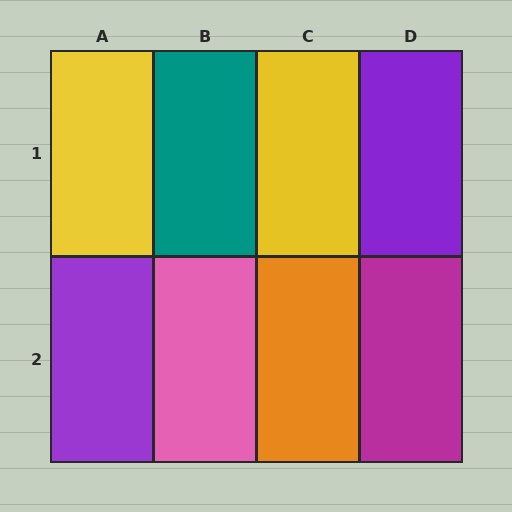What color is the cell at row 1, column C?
Yellow.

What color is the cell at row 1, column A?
Yellow.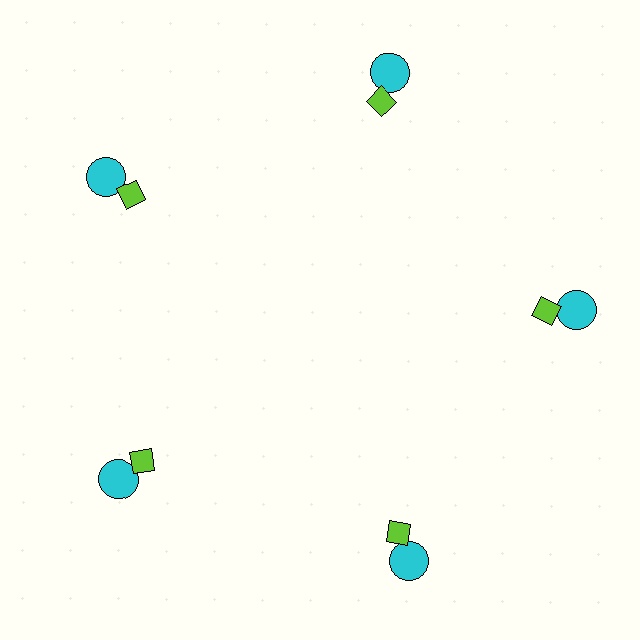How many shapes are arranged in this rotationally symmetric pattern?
There are 10 shapes, arranged in 5 groups of 2.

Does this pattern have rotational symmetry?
Yes, this pattern has 5-fold rotational symmetry. It looks the same after rotating 72 degrees around the center.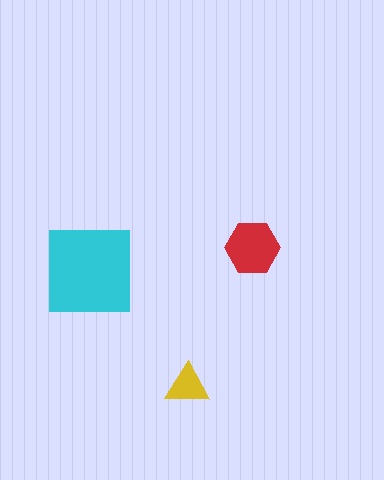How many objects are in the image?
There are 3 objects in the image.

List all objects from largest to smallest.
The cyan square, the red hexagon, the yellow triangle.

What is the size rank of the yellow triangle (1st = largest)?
3rd.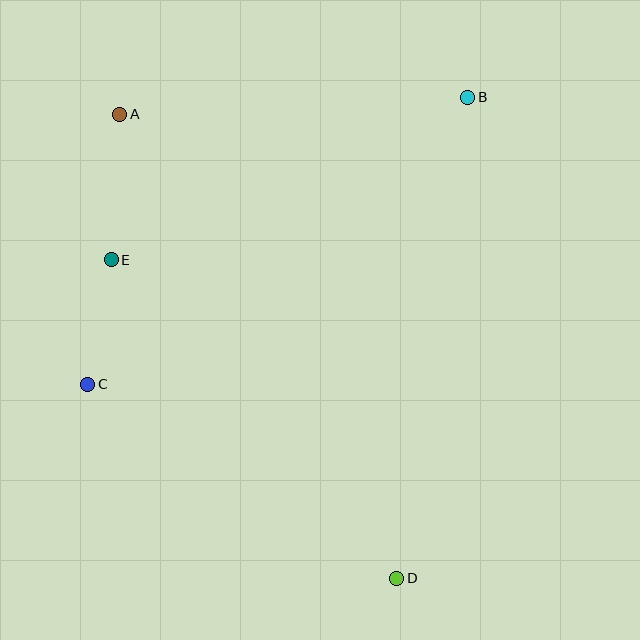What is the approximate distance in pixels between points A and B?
The distance between A and B is approximately 348 pixels.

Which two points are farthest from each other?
Points A and D are farthest from each other.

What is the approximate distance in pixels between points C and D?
The distance between C and D is approximately 364 pixels.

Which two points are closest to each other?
Points C and E are closest to each other.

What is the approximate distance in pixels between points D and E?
The distance between D and E is approximately 427 pixels.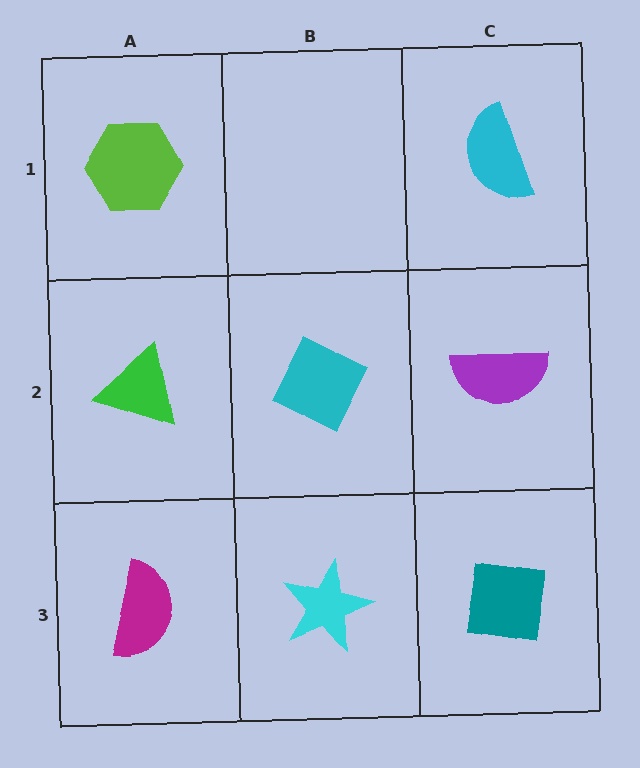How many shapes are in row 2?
3 shapes.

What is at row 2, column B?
A cyan diamond.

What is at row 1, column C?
A cyan semicircle.